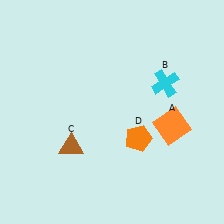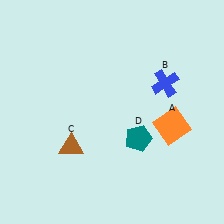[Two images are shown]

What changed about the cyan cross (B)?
In Image 1, B is cyan. In Image 2, it changed to blue.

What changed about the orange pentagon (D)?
In Image 1, D is orange. In Image 2, it changed to teal.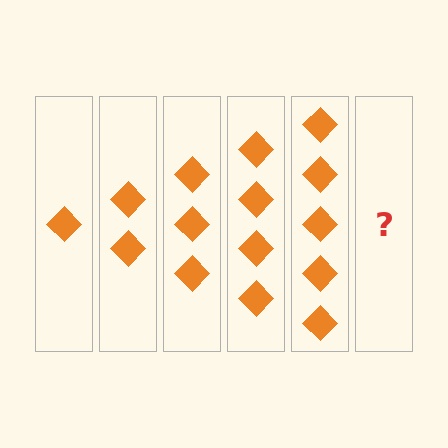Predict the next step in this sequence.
The next step is 6 diamonds.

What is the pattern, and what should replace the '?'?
The pattern is that each step adds one more diamond. The '?' should be 6 diamonds.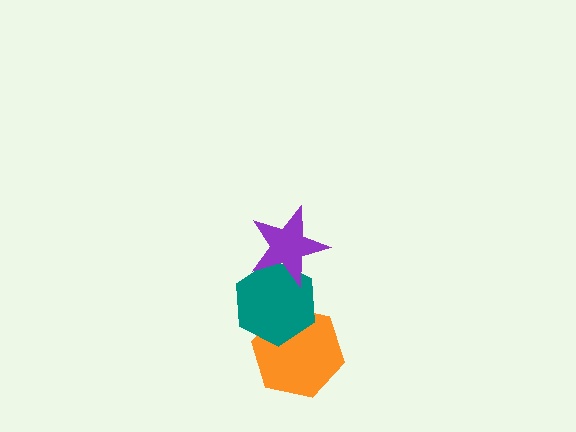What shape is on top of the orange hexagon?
The teal hexagon is on top of the orange hexagon.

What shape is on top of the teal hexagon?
The purple star is on top of the teal hexagon.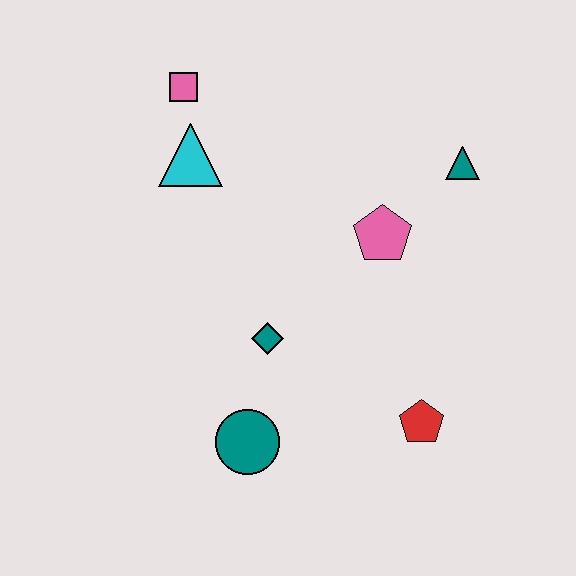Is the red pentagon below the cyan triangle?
Yes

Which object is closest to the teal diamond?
The teal circle is closest to the teal diamond.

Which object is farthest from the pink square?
The red pentagon is farthest from the pink square.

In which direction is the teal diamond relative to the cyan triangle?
The teal diamond is below the cyan triangle.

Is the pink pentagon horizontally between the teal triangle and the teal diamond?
Yes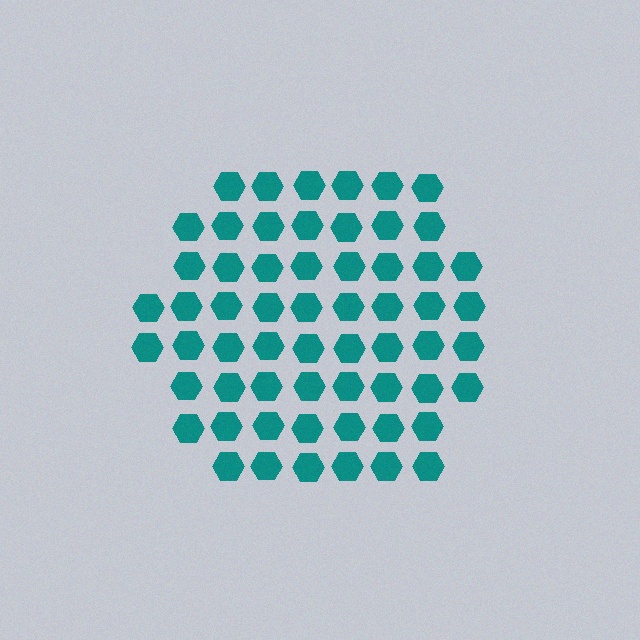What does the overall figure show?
The overall figure shows a hexagon.